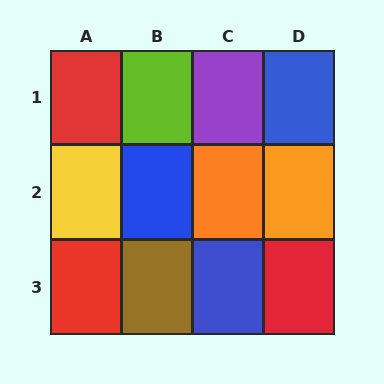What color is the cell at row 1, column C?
Purple.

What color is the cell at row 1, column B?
Lime.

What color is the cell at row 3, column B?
Brown.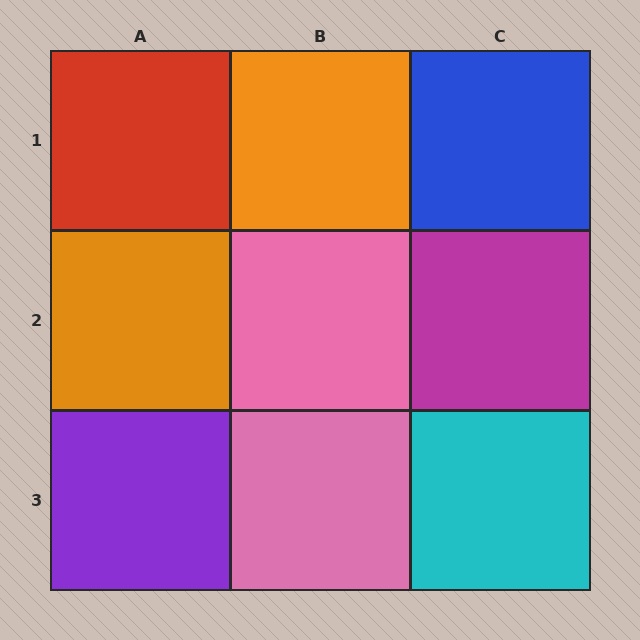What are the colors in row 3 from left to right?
Purple, pink, cyan.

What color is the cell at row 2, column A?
Orange.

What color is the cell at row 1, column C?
Blue.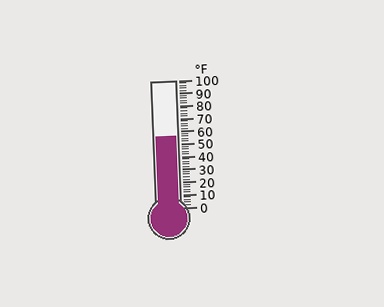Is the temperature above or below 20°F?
The temperature is above 20°F.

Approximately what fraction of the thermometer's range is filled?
The thermometer is filled to approximately 55% of its range.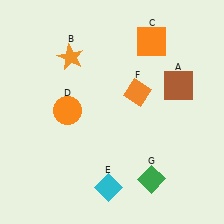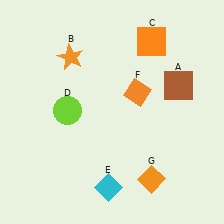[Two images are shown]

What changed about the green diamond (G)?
In Image 1, G is green. In Image 2, it changed to orange.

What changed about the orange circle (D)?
In Image 1, D is orange. In Image 2, it changed to lime.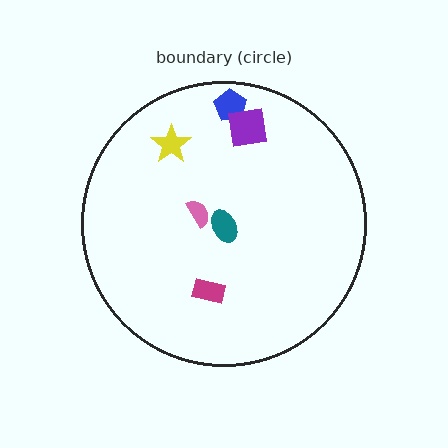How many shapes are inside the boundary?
6 inside, 0 outside.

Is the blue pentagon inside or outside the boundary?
Inside.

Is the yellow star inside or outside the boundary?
Inside.